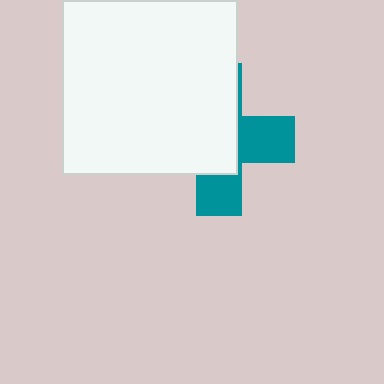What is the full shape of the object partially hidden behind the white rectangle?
The partially hidden object is a teal cross.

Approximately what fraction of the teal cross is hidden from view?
Roughly 60% of the teal cross is hidden behind the white rectangle.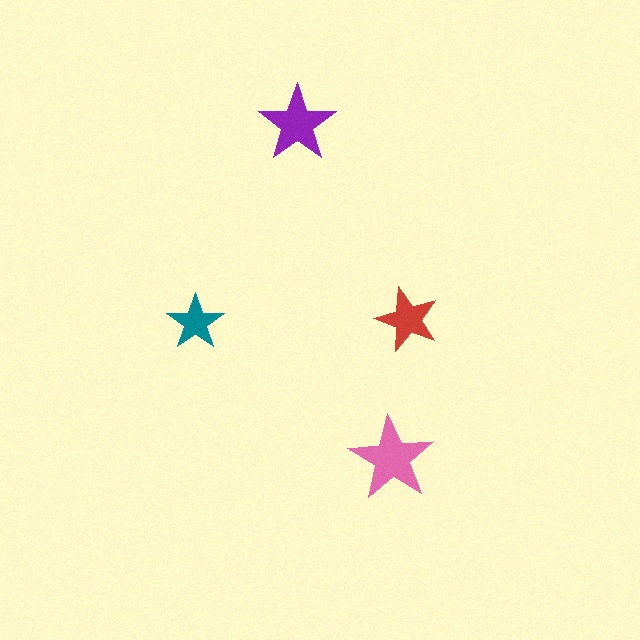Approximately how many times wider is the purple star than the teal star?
About 1.5 times wider.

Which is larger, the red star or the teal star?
The red one.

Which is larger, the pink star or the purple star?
The pink one.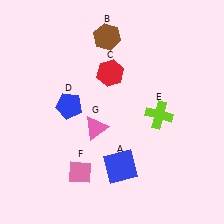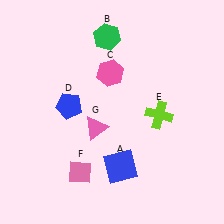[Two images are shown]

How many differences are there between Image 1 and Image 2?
There are 2 differences between the two images.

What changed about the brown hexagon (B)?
In Image 1, B is brown. In Image 2, it changed to green.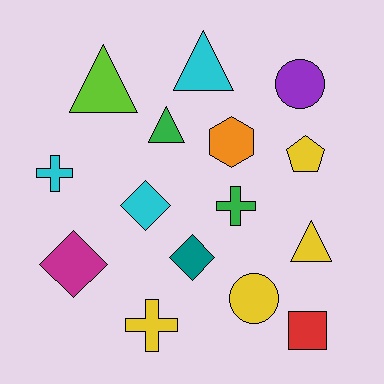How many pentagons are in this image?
There is 1 pentagon.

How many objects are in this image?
There are 15 objects.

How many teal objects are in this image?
There is 1 teal object.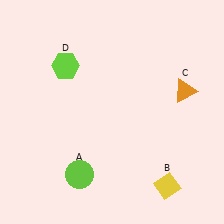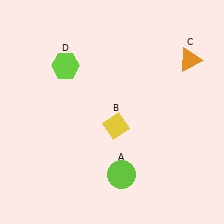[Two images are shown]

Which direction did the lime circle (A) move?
The lime circle (A) moved right.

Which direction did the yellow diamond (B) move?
The yellow diamond (B) moved up.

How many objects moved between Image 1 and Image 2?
3 objects moved between the two images.